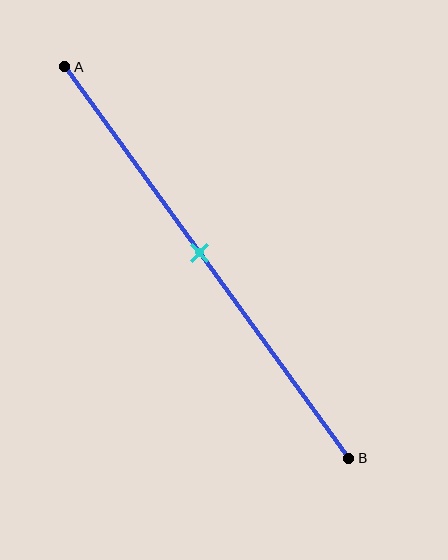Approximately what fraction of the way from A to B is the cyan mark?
The cyan mark is approximately 45% of the way from A to B.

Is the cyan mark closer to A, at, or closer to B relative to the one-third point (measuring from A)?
The cyan mark is closer to point B than the one-third point of segment AB.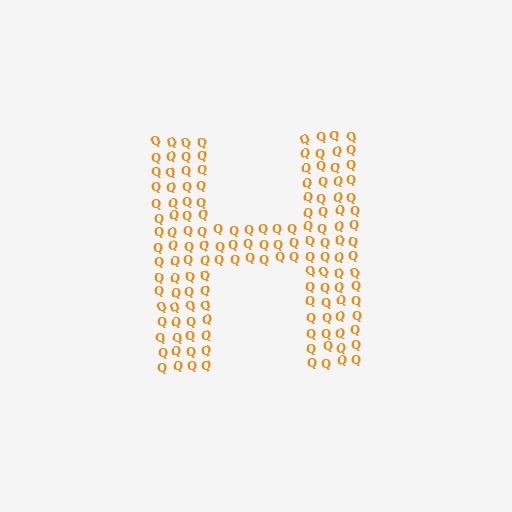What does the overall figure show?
The overall figure shows the letter H.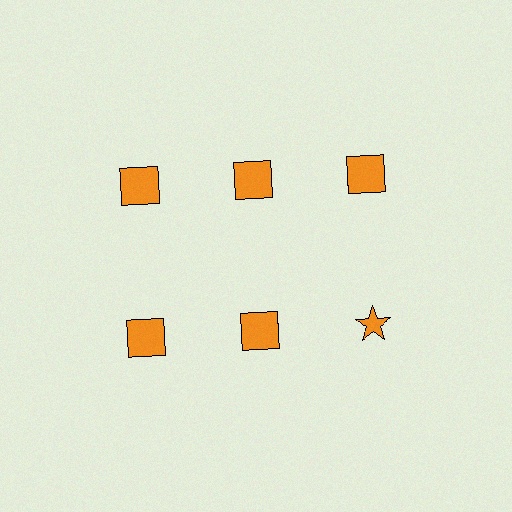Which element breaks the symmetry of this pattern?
The orange star in the second row, center column breaks the symmetry. All other shapes are orange squares.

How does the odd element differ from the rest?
It has a different shape: star instead of square.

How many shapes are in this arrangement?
There are 6 shapes arranged in a grid pattern.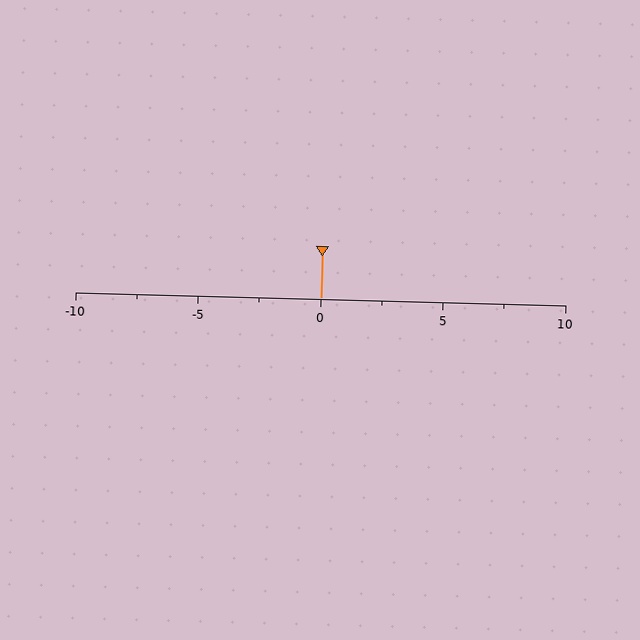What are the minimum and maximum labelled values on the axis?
The axis runs from -10 to 10.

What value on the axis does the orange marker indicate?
The marker indicates approximately 0.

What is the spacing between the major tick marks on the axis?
The major ticks are spaced 5 apart.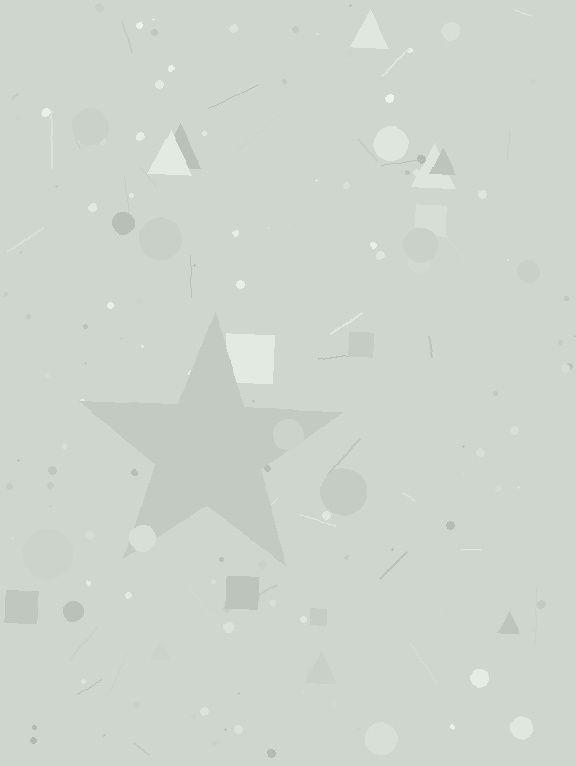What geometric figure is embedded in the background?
A star is embedded in the background.